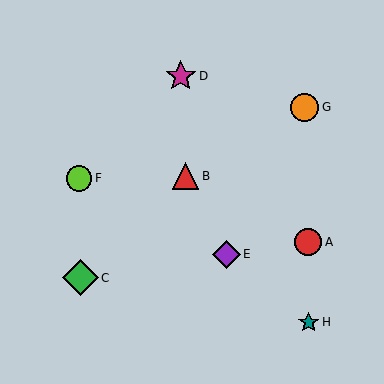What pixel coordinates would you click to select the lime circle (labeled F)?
Click at (79, 178) to select the lime circle F.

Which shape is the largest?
The green diamond (labeled C) is the largest.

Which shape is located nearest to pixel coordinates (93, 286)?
The green diamond (labeled C) at (81, 278) is nearest to that location.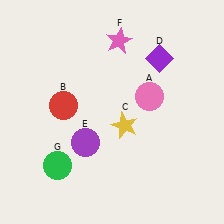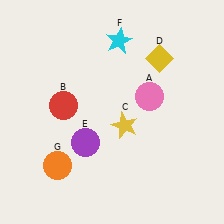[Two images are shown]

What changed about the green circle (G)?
In Image 1, G is green. In Image 2, it changed to orange.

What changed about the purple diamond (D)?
In Image 1, D is purple. In Image 2, it changed to yellow.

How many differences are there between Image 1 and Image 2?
There are 3 differences between the two images.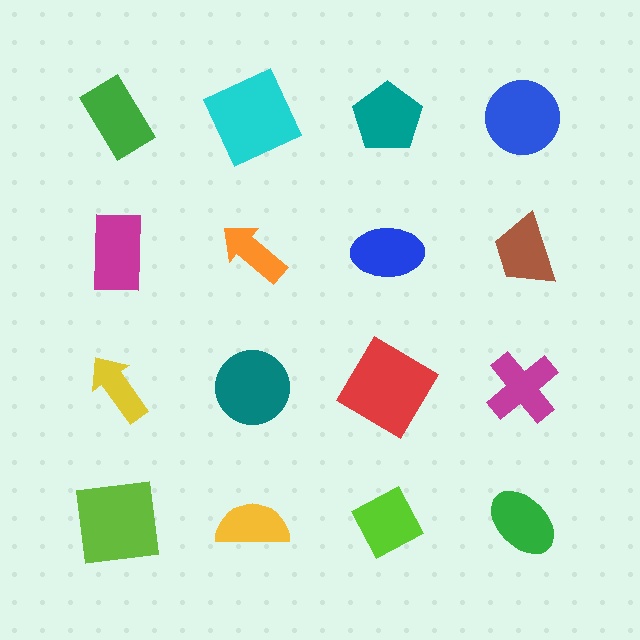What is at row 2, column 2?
An orange arrow.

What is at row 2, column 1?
A magenta rectangle.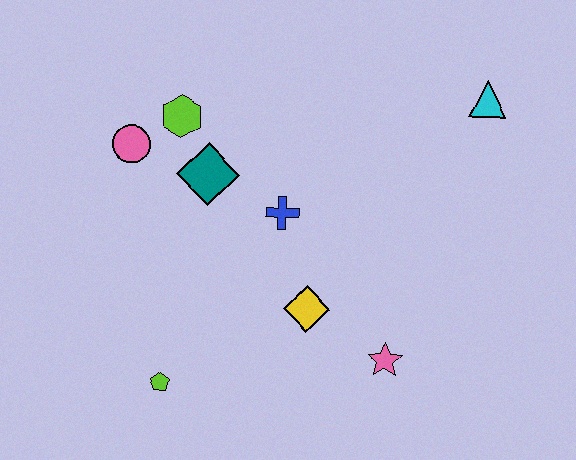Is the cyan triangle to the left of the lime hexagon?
No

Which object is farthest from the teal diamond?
The cyan triangle is farthest from the teal diamond.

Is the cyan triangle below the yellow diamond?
No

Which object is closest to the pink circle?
The lime hexagon is closest to the pink circle.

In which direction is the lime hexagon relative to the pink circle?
The lime hexagon is to the right of the pink circle.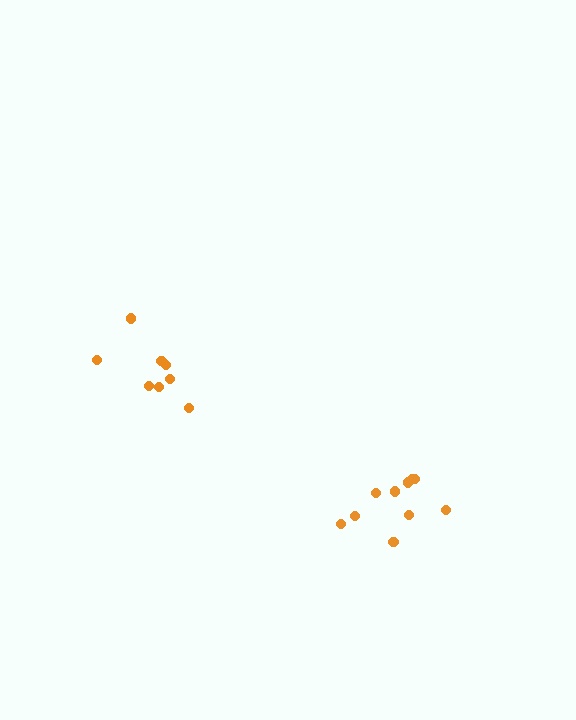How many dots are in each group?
Group 1: 10 dots, Group 2: 8 dots (18 total).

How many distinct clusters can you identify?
There are 2 distinct clusters.